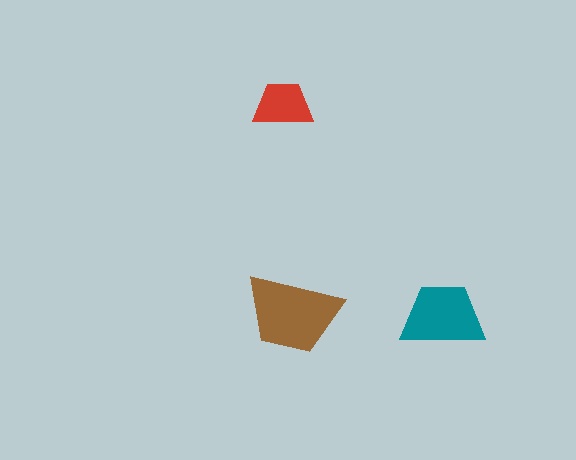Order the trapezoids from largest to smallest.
the brown one, the teal one, the red one.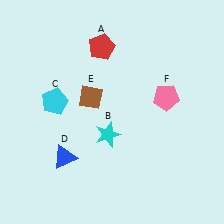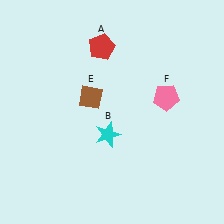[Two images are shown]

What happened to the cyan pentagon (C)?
The cyan pentagon (C) was removed in Image 2. It was in the top-left area of Image 1.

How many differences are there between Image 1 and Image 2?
There are 2 differences between the two images.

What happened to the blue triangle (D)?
The blue triangle (D) was removed in Image 2. It was in the bottom-left area of Image 1.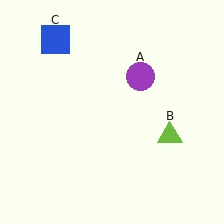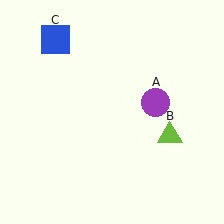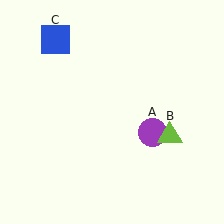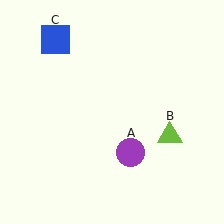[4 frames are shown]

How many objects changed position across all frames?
1 object changed position: purple circle (object A).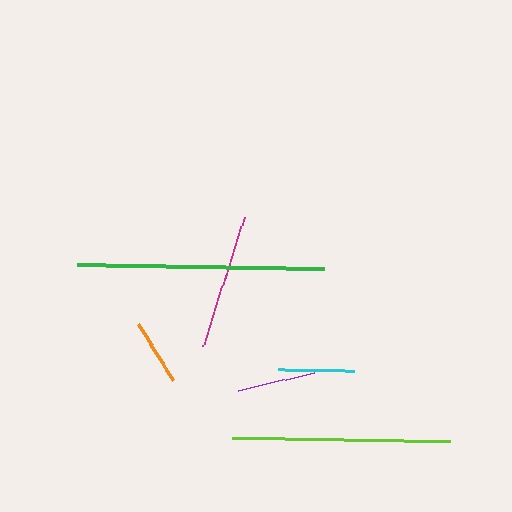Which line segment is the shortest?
The orange line is the shortest at approximately 66 pixels.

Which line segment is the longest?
The green line is the longest at approximately 247 pixels.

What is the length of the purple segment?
The purple segment is approximately 78 pixels long.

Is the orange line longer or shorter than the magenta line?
The magenta line is longer than the orange line.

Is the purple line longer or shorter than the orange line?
The purple line is longer than the orange line.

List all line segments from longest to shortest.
From longest to shortest: green, lime, magenta, purple, cyan, orange.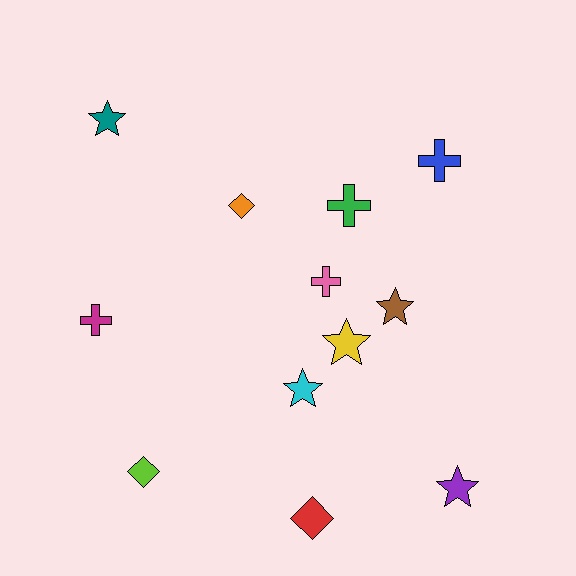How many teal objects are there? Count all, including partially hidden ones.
There is 1 teal object.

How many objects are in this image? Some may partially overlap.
There are 12 objects.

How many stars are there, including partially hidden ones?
There are 5 stars.